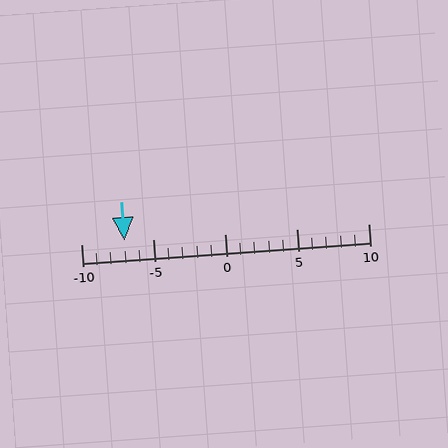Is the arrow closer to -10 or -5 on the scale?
The arrow is closer to -5.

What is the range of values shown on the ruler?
The ruler shows values from -10 to 10.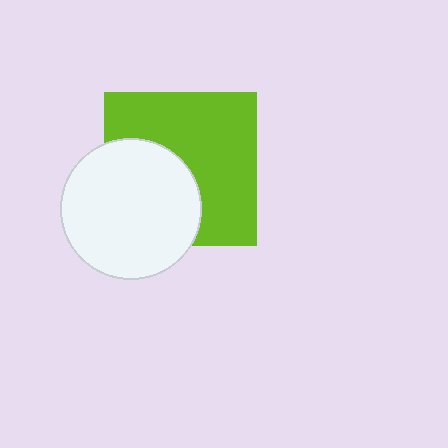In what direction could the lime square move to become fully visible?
The lime square could move toward the upper-right. That would shift it out from behind the white circle entirely.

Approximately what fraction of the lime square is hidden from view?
Roughly 39% of the lime square is hidden behind the white circle.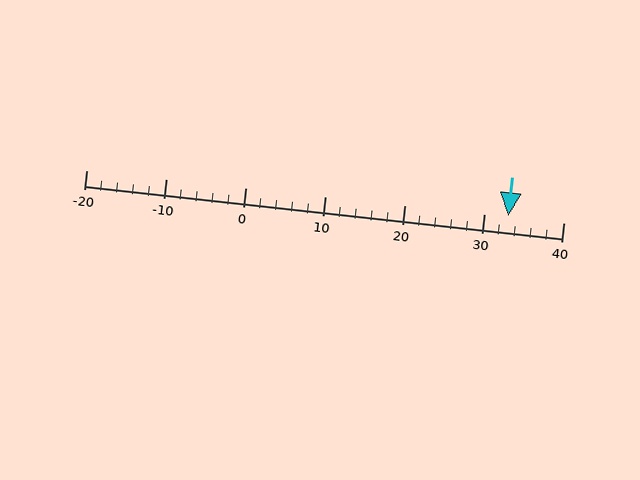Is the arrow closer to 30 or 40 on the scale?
The arrow is closer to 30.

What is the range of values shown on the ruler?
The ruler shows values from -20 to 40.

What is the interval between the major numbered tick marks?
The major tick marks are spaced 10 units apart.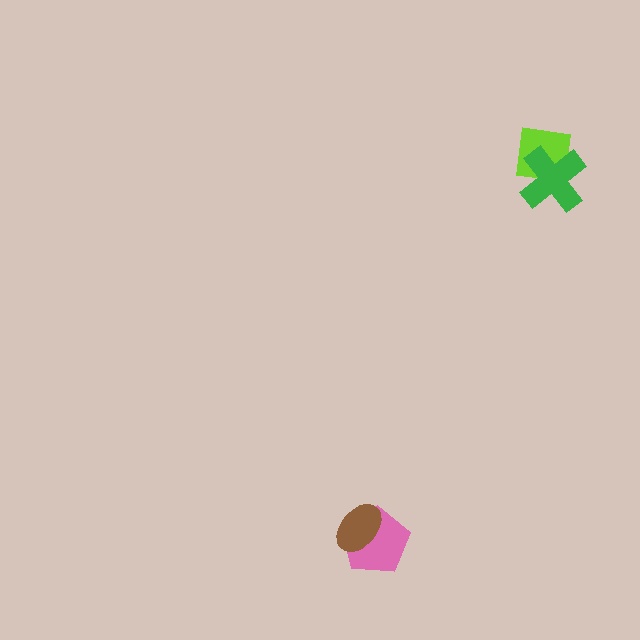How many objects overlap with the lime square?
1 object overlaps with the lime square.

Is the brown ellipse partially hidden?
No, no other shape covers it.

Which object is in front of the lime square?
The green cross is in front of the lime square.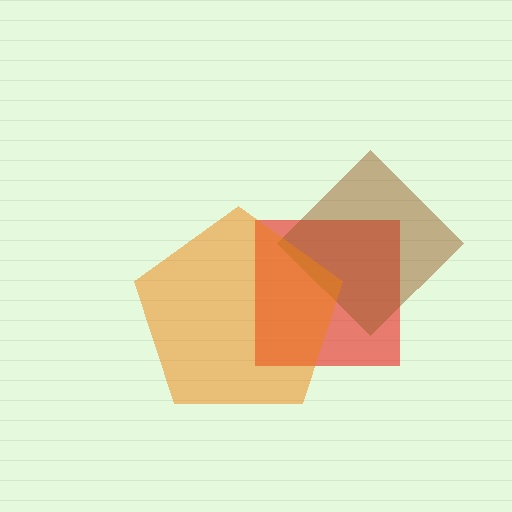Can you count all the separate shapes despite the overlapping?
Yes, there are 3 separate shapes.